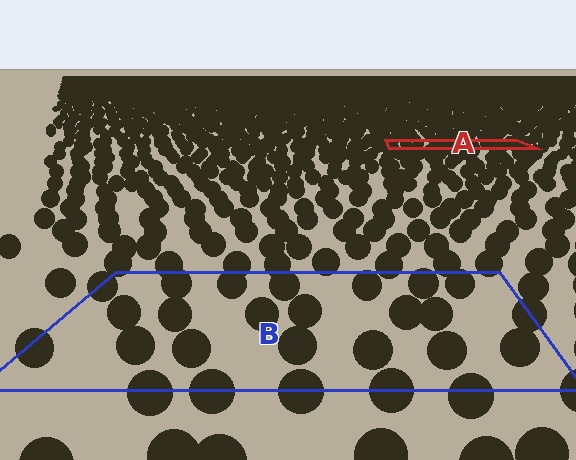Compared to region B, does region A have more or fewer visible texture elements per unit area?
Region A has more texture elements per unit area — they are packed more densely because it is farther away.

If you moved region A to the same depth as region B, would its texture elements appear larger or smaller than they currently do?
They would appear larger. At a closer depth, the same texture elements are projected at a bigger on-screen size.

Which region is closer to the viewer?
Region B is closer. The texture elements there are larger and more spread out.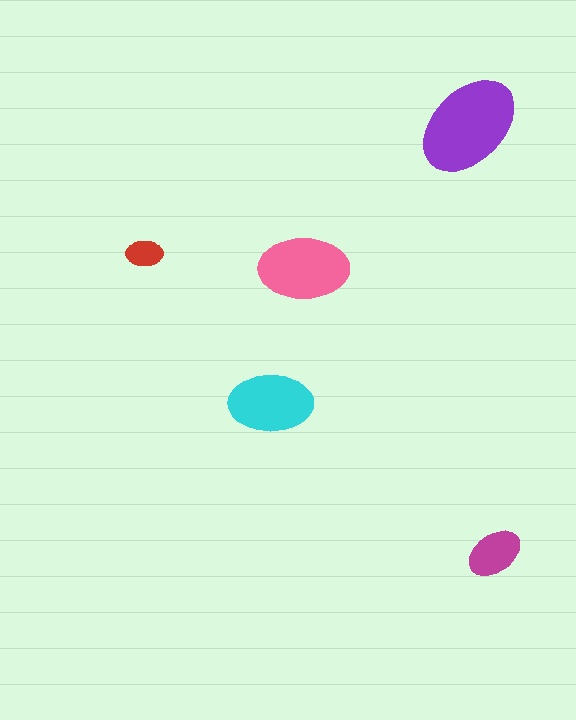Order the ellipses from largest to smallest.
the purple one, the pink one, the cyan one, the magenta one, the red one.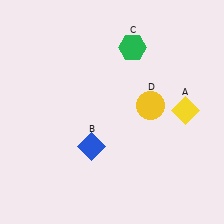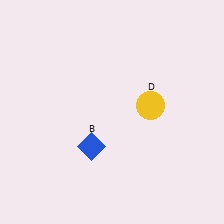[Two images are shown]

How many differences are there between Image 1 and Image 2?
There are 2 differences between the two images.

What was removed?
The green hexagon (C), the yellow diamond (A) were removed in Image 2.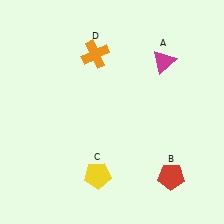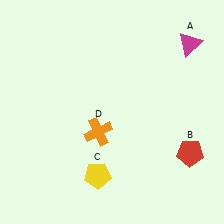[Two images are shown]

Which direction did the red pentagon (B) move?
The red pentagon (B) moved up.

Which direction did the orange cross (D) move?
The orange cross (D) moved down.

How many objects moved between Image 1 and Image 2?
3 objects moved between the two images.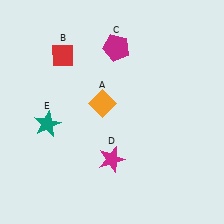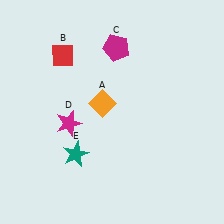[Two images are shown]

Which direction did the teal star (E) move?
The teal star (E) moved down.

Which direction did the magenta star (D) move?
The magenta star (D) moved left.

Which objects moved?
The objects that moved are: the magenta star (D), the teal star (E).